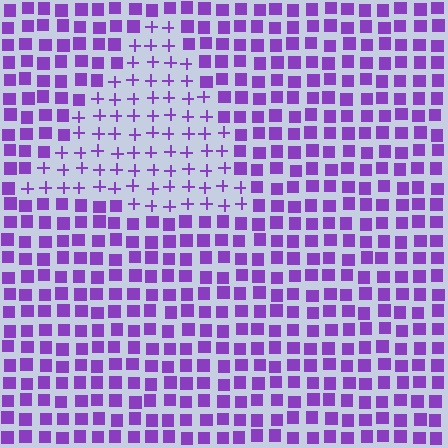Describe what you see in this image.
The image is filled with small purple elements arranged in a uniform grid. A triangle-shaped region contains plus signs, while the surrounding area contains squares. The boundary is defined purely by the change in element shape.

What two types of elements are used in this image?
The image uses plus signs inside the triangle region and squares outside it.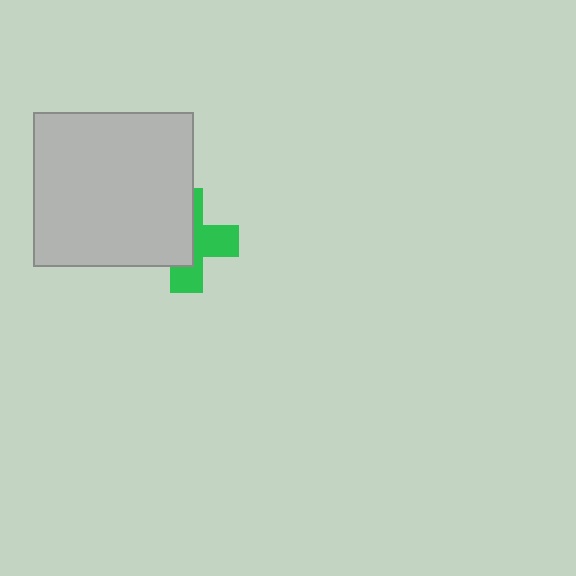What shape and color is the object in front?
The object in front is a light gray rectangle.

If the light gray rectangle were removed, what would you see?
You would see the complete green cross.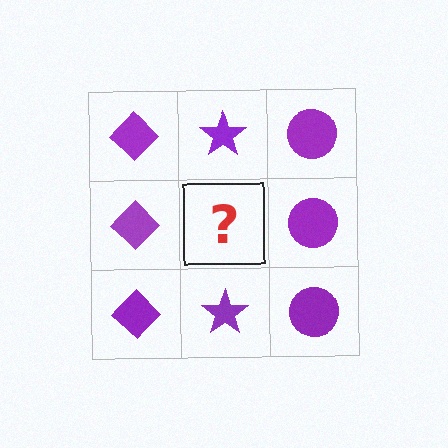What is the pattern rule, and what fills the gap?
The rule is that each column has a consistent shape. The gap should be filled with a purple star.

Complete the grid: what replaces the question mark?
The question mark should be replaced with a purple star.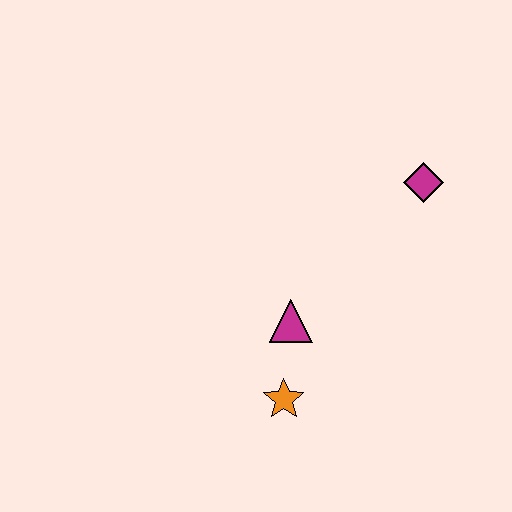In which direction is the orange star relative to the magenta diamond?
The orange star is below the magenta diamond.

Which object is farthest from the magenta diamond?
The orange star is farthest from the magenta diamond.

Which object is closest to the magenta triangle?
The orange star is closest to the magenta triangle.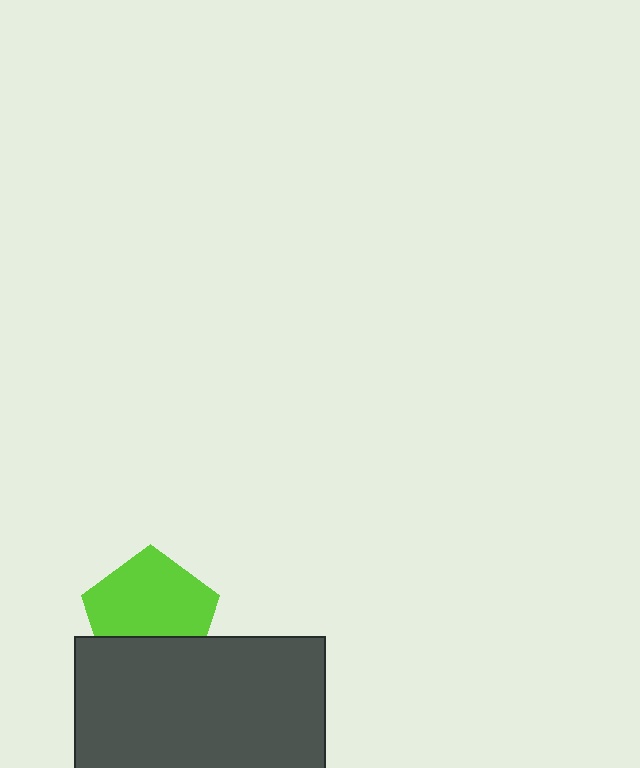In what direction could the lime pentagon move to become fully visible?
The lime pentagon could move up. That would shift it out from behind the dark gray rectangle entirely.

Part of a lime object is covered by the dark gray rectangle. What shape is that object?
It is a pentagon.